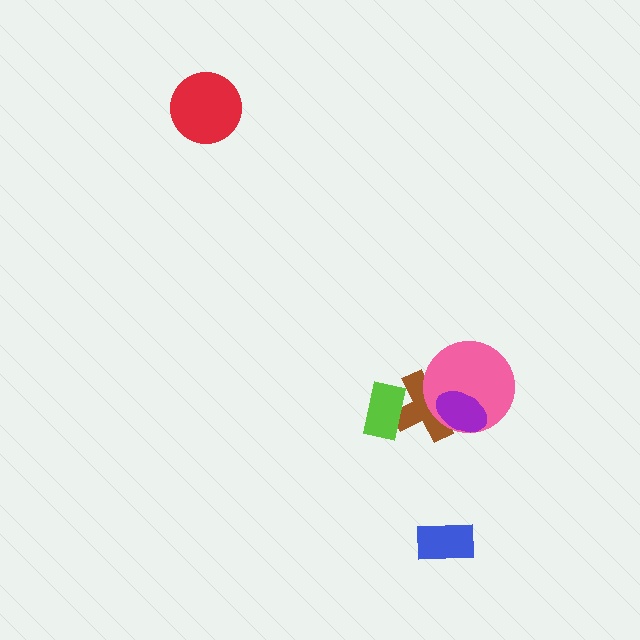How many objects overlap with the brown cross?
3 objects overlap with the brown cross.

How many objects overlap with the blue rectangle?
0 objects overlap with the blue rectangle.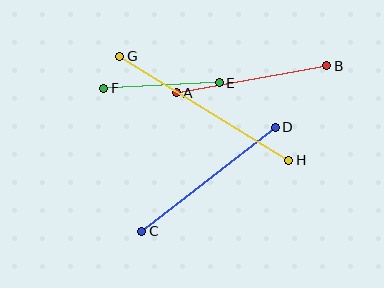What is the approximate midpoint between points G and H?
The midpoint is at approximately (204, 108) pixels.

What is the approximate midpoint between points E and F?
The midpoint is at approximately (161, 85) pixels.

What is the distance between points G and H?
The distance is approximately 198 pixels.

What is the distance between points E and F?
The distance is approximately 116 pixels.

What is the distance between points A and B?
The distance is approximately 153 pixels.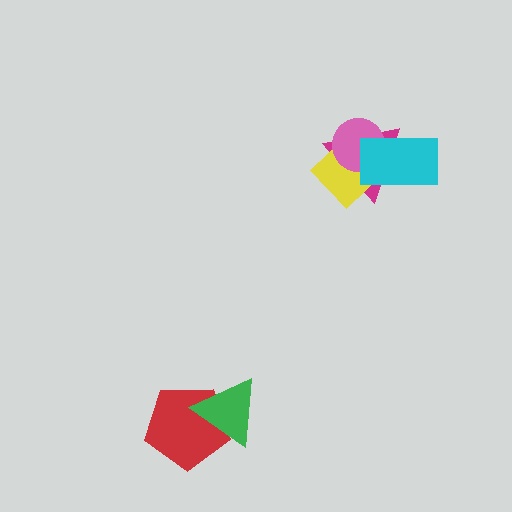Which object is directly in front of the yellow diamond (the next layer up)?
The pink circle is directly in front of the yellow diamond.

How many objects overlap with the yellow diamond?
3 objects overlap with the yellow diamond.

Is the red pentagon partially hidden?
Yes, it is partially covered by another shape.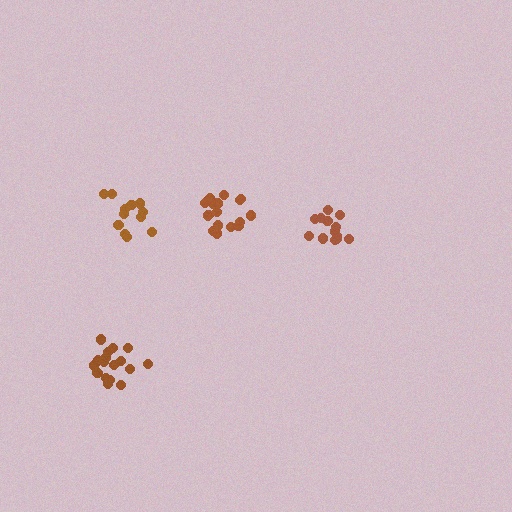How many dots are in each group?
Group 1: 13 dots, Group 2: 12 dots, Group 3: 17 dots, Group 4: 18 dots (60 total).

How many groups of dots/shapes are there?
There are 4 groups.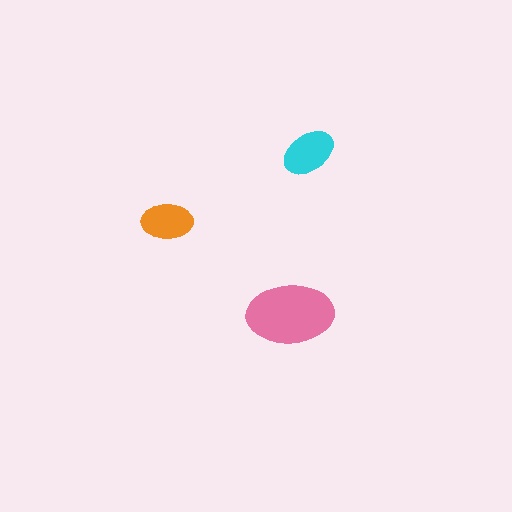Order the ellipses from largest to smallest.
the pink one, the cyan one, the orange one.